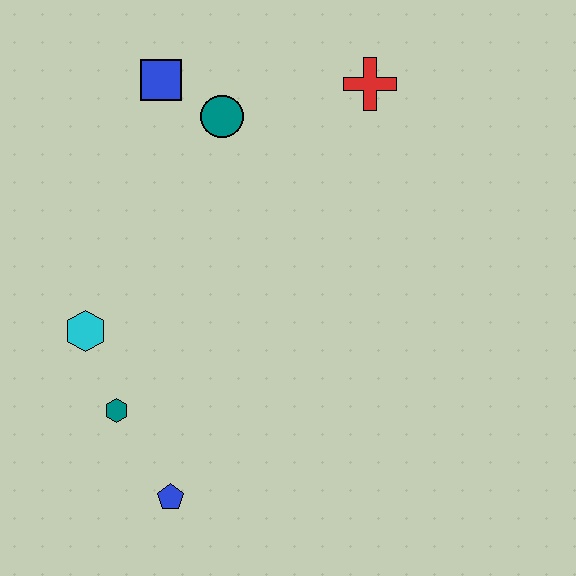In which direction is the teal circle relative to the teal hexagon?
The teal circle is above the teal hexagon.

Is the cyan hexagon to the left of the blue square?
Yes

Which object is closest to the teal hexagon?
The cyan hexagon is closest to the teal hexagon.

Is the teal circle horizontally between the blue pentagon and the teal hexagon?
No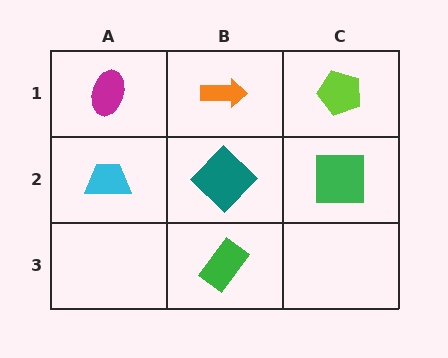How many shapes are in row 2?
3 shapes.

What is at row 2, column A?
A cyan trapezoid.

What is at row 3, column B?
A green rectangle.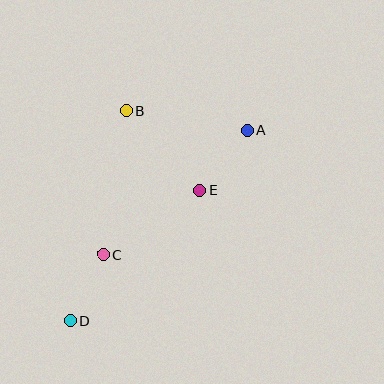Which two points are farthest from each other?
Points A and D are farthest from each other.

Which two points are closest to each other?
Points C and D are closest to each other.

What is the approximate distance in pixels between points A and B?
The distance between A and B is approximately 122 pixels.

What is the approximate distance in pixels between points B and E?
The distance between B and E is approximately 108 pixels.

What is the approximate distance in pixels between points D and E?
The distance between D and E is approximately 184 pixels.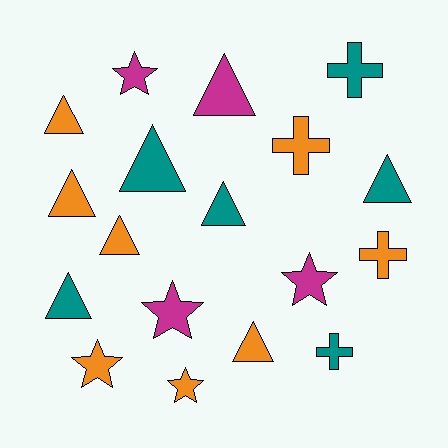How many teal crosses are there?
There are 2 teal crosses.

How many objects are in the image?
There are 18 objects.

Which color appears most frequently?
Orange, with 8 objects.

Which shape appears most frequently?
Triangle, with 9 objects.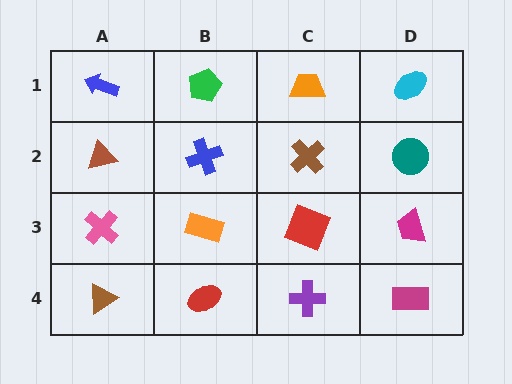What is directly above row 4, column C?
A red square.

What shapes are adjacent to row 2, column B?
A green pentagon (row 1, column B), an orange rectangle (row 3, column B), a brown triangle (row 2, column A), a brown cross (row 2, column C).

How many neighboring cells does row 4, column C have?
3.